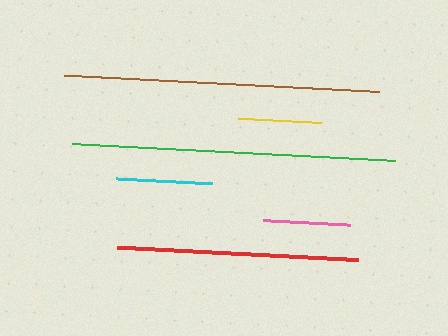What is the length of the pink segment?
The pink segment is approximately 87 pixels long.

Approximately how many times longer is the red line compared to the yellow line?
The red line is approximately 2.9 times the length of the yellow line.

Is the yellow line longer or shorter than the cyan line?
The cyan line is longer than the yellow line.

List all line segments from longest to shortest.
From longest to shortest: green, brown, red, cyan, pink, yellow.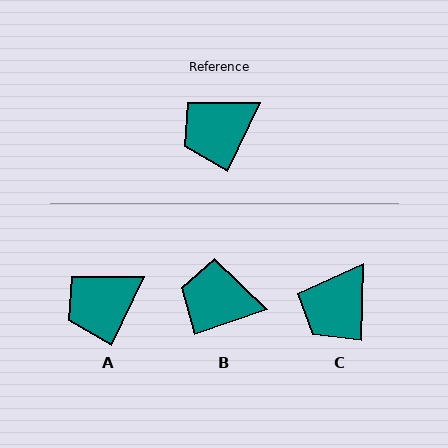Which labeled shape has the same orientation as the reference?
A.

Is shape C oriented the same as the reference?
No, it is off by about 24 degrees.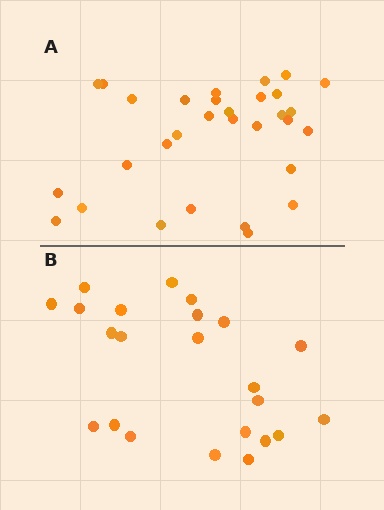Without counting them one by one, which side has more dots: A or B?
Region A (the top region) has more dots.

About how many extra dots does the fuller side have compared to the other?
Region A has roughly 8 or so more dots than region B.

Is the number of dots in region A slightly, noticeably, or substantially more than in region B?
Region A has noticeably more, but not dramatically so. The ratio is roughly 1.3 to 1.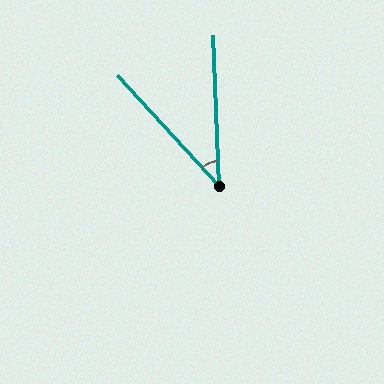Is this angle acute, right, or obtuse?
It is acute.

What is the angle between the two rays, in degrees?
Approximately 41 degrees.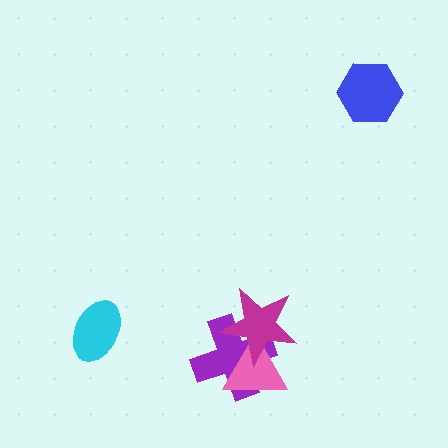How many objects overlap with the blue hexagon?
0 objects overlap with the blue hexagon.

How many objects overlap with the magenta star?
2 objects overlap with the magenta star.